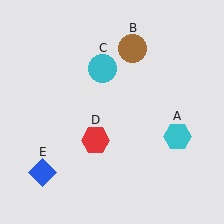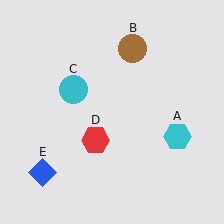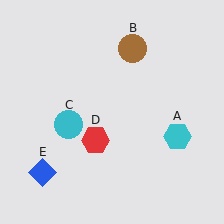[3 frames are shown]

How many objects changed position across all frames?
1 object changed position: cyan circle (object C).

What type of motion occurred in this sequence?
The cyan circle (object C) rotated counterclockwise around the center of the scene.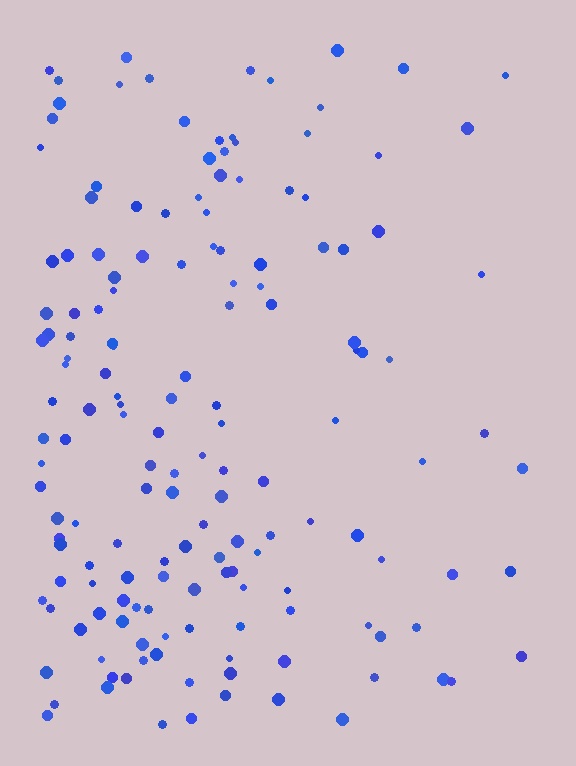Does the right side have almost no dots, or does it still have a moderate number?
Still a moderate number, just noticeably fewer than the left.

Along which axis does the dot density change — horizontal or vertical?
Horizontal.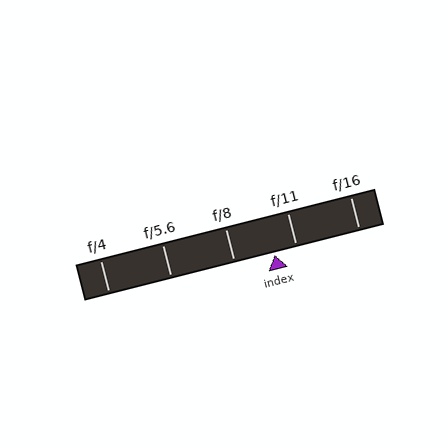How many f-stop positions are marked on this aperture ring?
There are 5 f-stop positions marked.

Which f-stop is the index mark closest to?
The index mark is closest to f/11.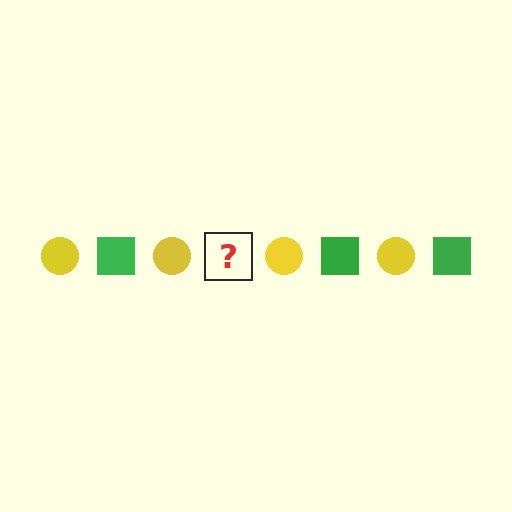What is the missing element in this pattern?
The missing element is a green square.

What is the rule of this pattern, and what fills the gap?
The rule is that the pattern alternates between yellow circle and green square. The gap should be filled with a green square.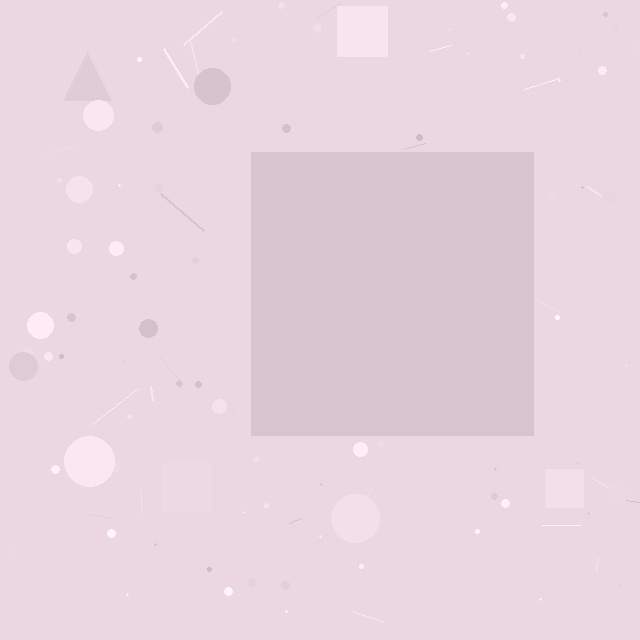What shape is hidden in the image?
A square is hidden in the image.